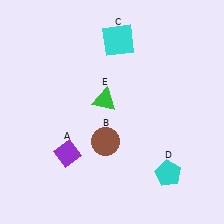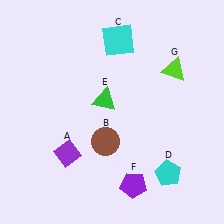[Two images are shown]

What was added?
A purple pentagon (F), a lime triangle (G) were added in Image 2.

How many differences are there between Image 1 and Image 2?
There are 2 differences between the two images.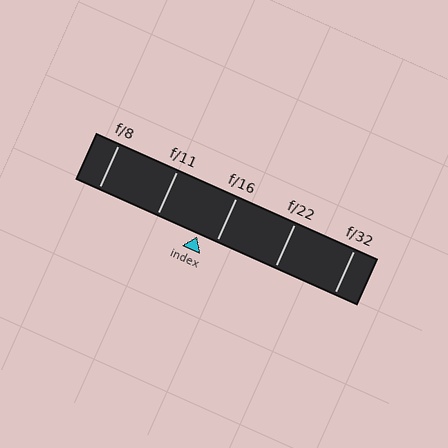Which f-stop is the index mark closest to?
The index mark is closest to f/16.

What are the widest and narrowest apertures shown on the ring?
The widest aperture shown is f/8 and the narrowest is f/32.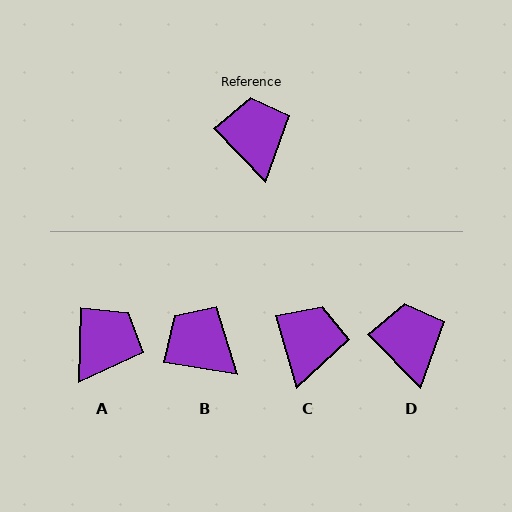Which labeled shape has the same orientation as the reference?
D.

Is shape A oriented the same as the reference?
No, it is off by about 46 degrees.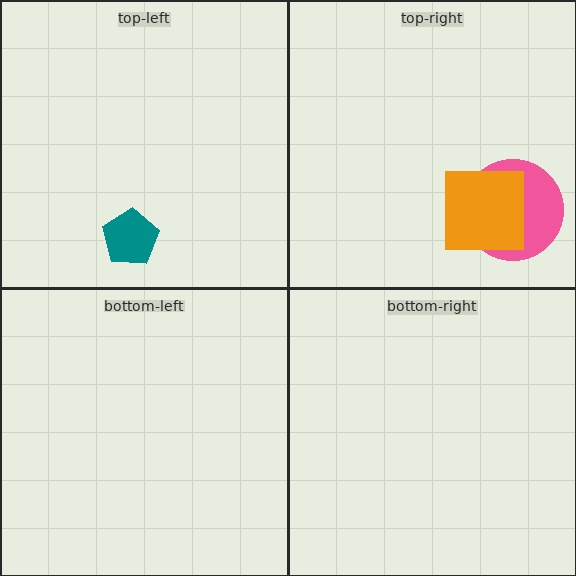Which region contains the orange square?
The top-right region.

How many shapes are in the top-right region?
2.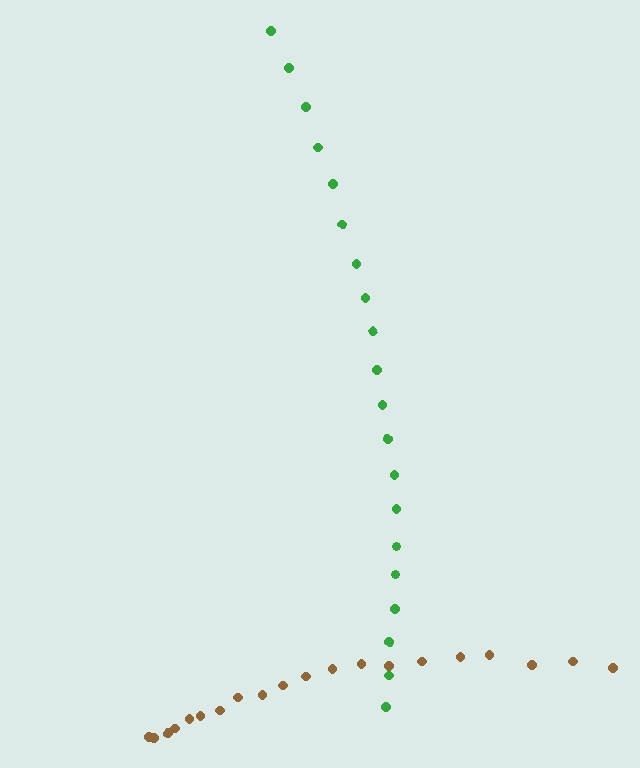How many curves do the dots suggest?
There are 2 distinct paths.